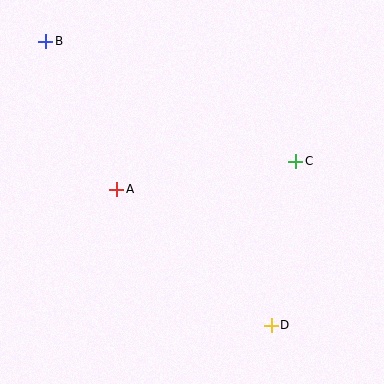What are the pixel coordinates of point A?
Point A is at (117, 189).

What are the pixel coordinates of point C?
Point C is at (296, 161).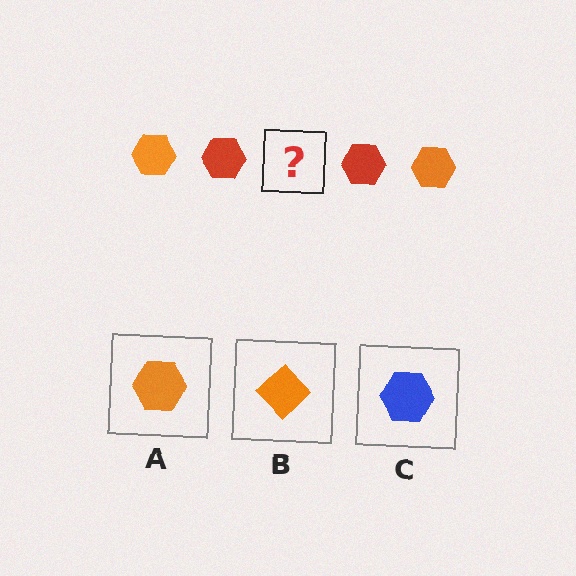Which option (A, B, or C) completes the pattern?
A.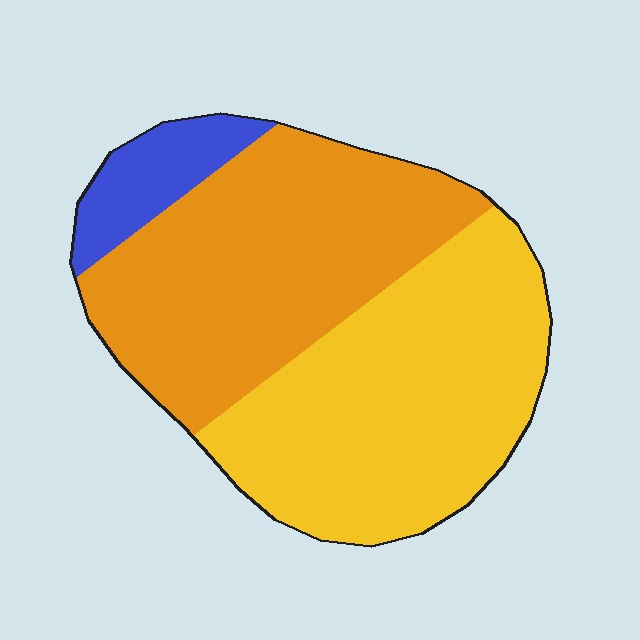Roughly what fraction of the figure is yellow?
Yellow takes up between a third and a half of the figure.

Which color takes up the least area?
Blue, at roughly 10%.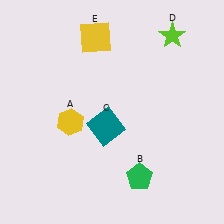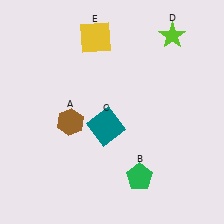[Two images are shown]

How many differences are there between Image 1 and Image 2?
There is 1 difference between the two images.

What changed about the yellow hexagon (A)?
In Image 1, A is yellow. In Image 2, it changed to brown.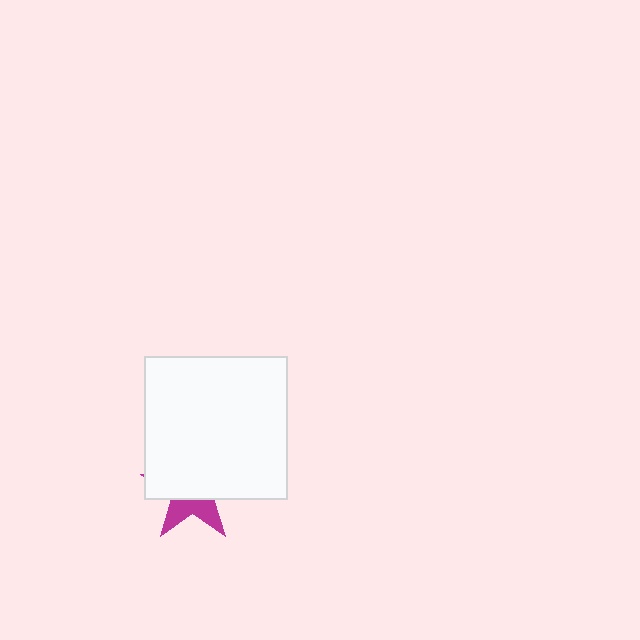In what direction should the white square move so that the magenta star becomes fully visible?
The white square should move up. That is the shortest direction to clear the overlap and leave the magenta star fully visible.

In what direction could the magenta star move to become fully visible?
The magenta star could move down. That would shift it out from behind the white square entirely.